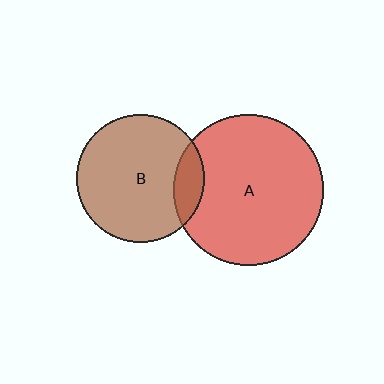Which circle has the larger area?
Circle A (red).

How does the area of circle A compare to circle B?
Approximately 1.4 times.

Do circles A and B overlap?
Yes.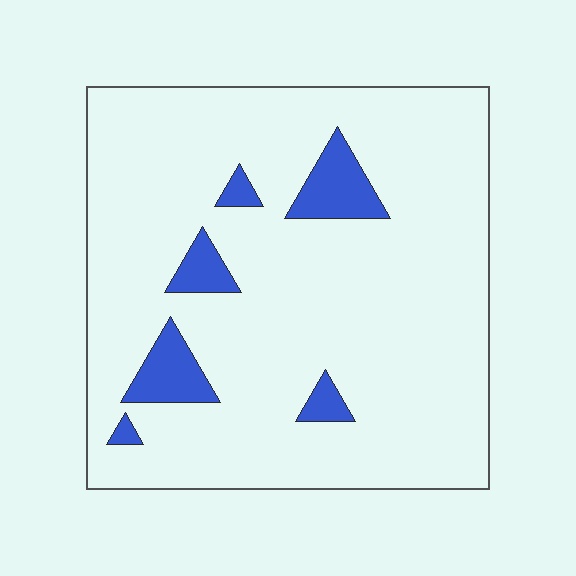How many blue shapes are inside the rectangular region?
6.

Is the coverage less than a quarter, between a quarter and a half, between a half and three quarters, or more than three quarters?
Less than a quarter.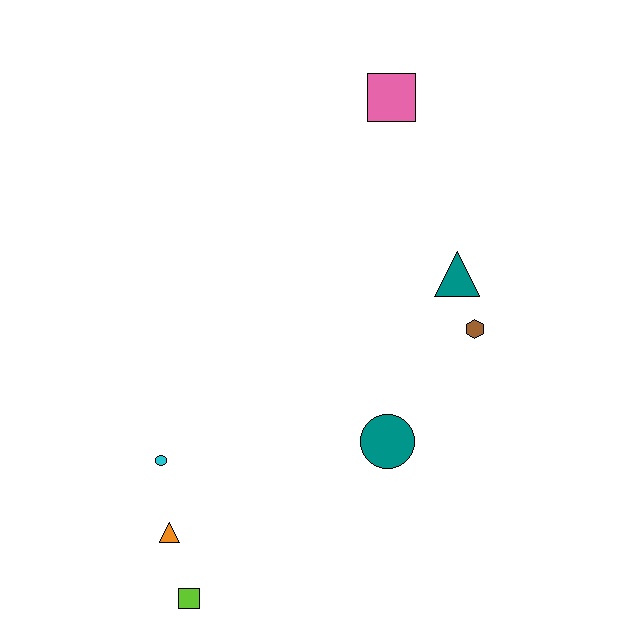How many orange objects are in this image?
There is 1 orange object.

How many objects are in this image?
There are 7 objects.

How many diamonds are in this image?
There are no diamonds.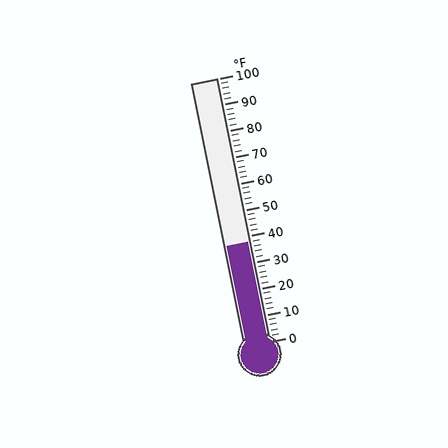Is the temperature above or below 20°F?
The temperature is above 20°F.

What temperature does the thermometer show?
The thermometer shows approximately 38°F.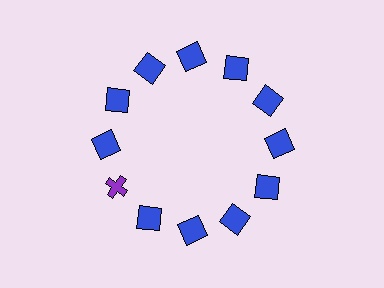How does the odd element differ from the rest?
It differs in both color (purple instead of blue) and shape (cross instead of square).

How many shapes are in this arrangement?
There are 12 shapes arranged in a ring pattern.